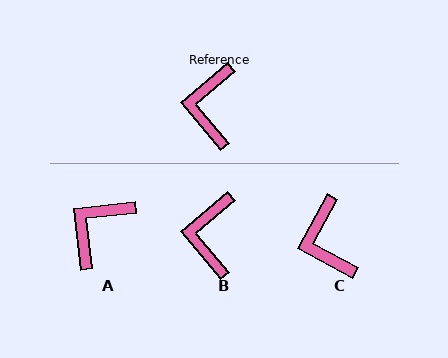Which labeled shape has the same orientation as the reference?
B.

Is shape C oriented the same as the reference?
No, it is off by about 22 degrees.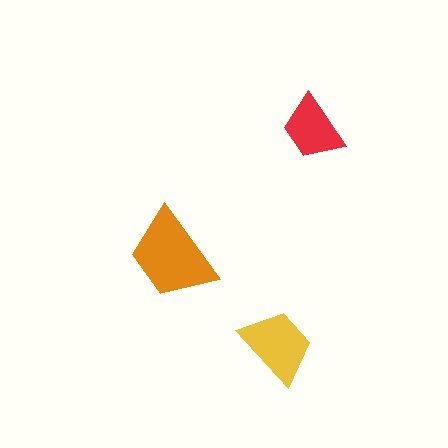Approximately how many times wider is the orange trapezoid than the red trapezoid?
About 1.5 times wider.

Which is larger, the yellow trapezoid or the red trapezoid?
The yellow one.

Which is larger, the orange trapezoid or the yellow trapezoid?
The orange one.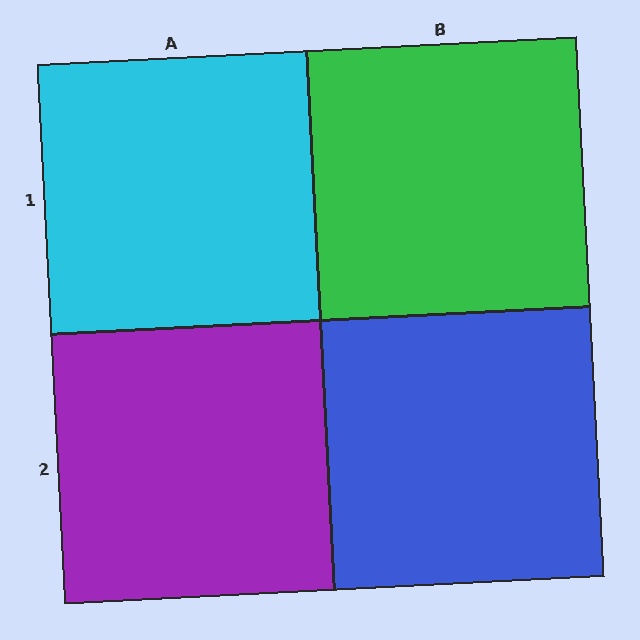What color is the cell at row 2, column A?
Purple.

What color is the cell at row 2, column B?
Blue.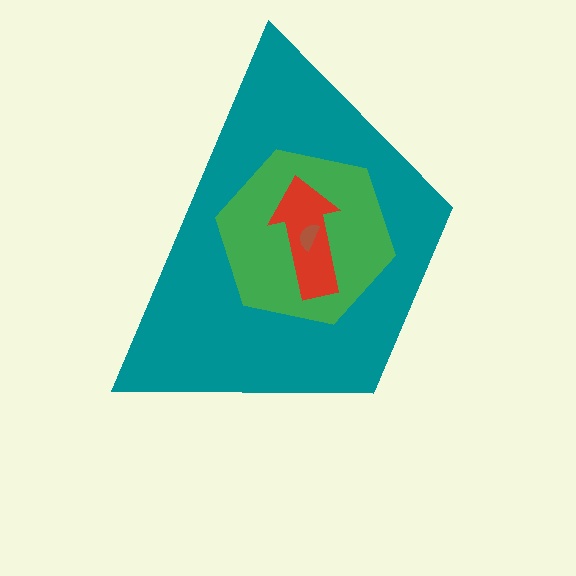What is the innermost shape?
The brown semicircle.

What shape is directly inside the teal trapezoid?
The green hexagon.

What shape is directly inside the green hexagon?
The red arrow.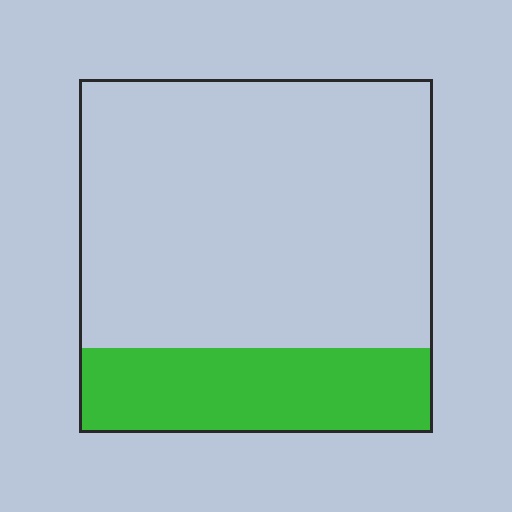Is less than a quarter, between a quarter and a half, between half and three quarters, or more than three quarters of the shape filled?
Less than a quarter.